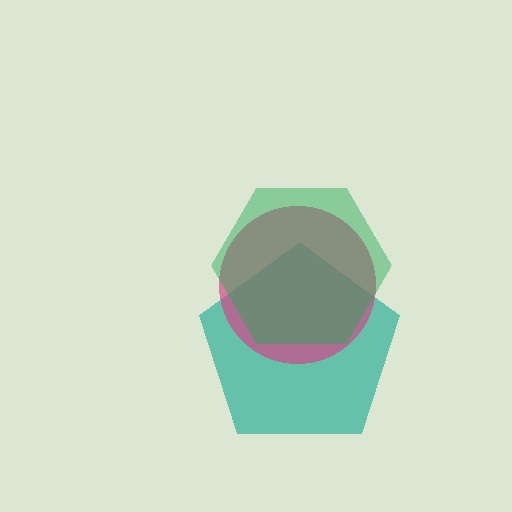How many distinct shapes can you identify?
There are 3 distinct shapes: a teal pentagon, a magenta circle, a green hexagon.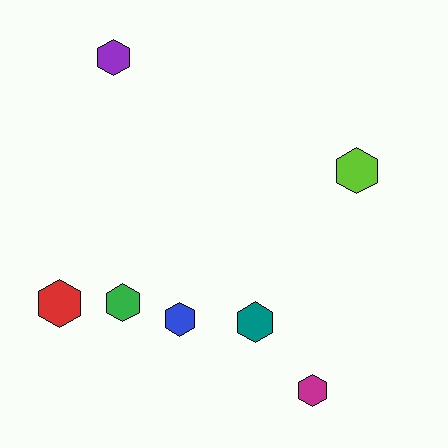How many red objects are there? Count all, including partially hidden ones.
There is 1 red object.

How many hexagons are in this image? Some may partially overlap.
There are 7 hexagons.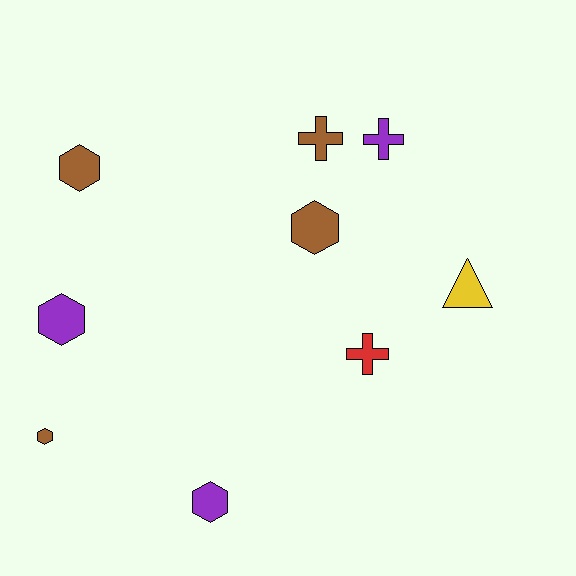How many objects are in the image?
There are 9 objects.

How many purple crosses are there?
There is 1 purple cross.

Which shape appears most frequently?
Hexagon, with 5 objects.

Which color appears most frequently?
Brown, with 4 objects.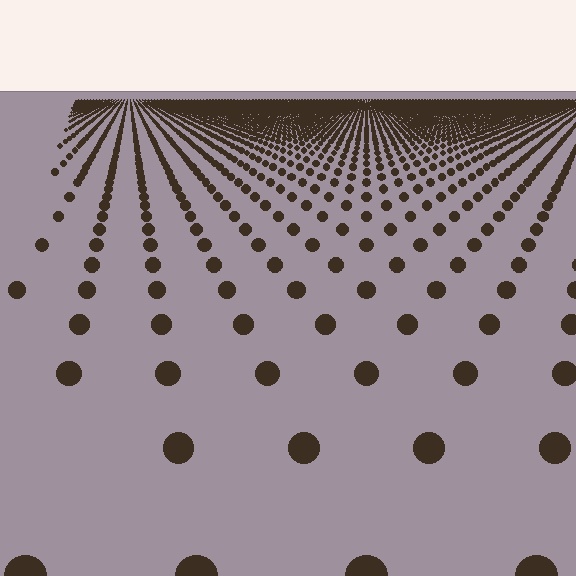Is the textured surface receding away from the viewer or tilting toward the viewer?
The surface is receding away from the viewer. Texture elements get smaller and denser toward the top.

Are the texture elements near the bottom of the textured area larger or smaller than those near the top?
Larger. Near the bottom, elements are closer to the viewer and appear at a bigger on-screen size.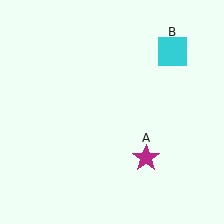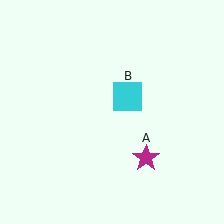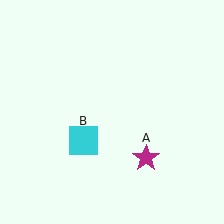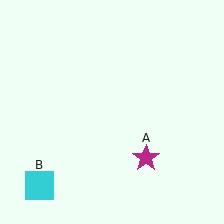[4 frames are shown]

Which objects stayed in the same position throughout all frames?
Magenta star (object A) remained stationary.